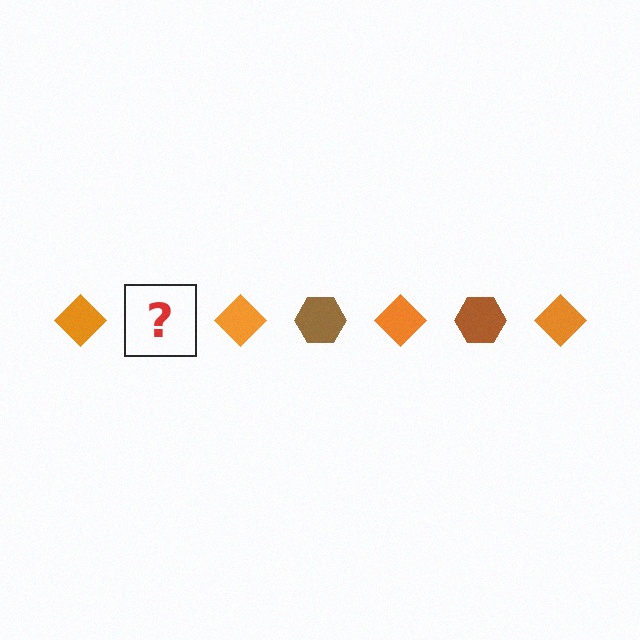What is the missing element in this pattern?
The missing element is a brown hexagon.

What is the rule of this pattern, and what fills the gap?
The rule is that the pattern alternates between orange diamond and brown hexagon. The gap should be filled with a brown hexagon.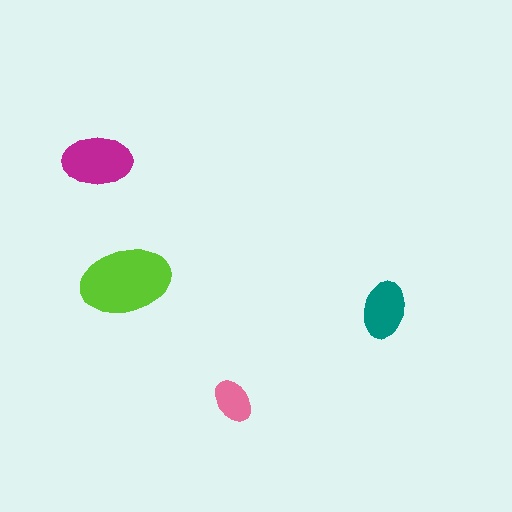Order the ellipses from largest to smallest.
the lime one, the magenta one, the teal one, the pink one.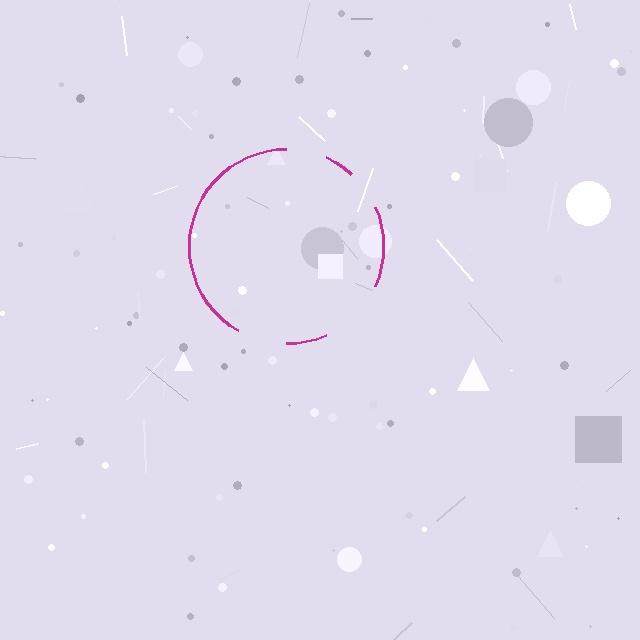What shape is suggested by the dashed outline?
The dashed outline suggests a circle.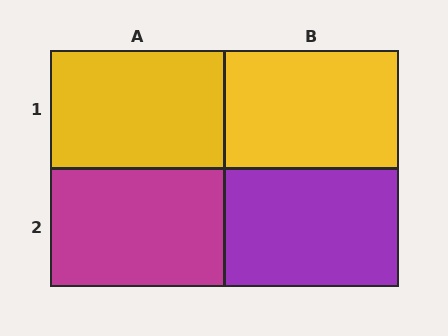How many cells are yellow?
2 cells are yellow.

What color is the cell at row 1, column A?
Yellow.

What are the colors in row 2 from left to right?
Magenta, purple.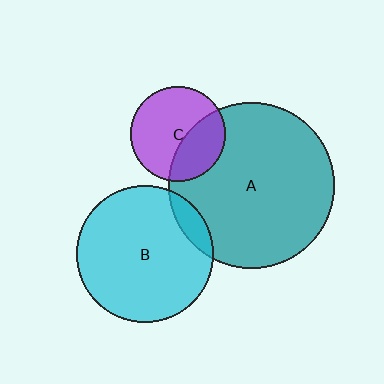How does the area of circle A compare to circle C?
Approximately 3.1 times.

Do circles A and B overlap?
Yes.